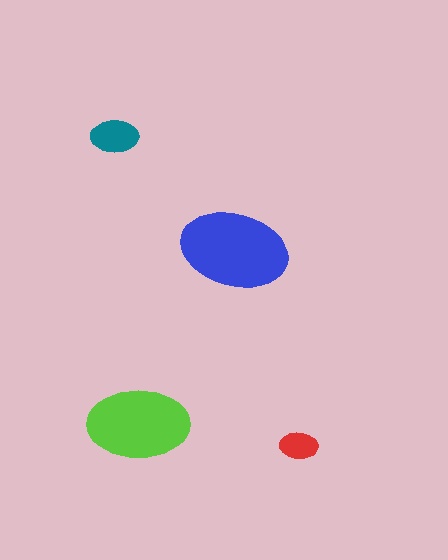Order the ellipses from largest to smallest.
the blue one, the lime one, the teal one, the red one.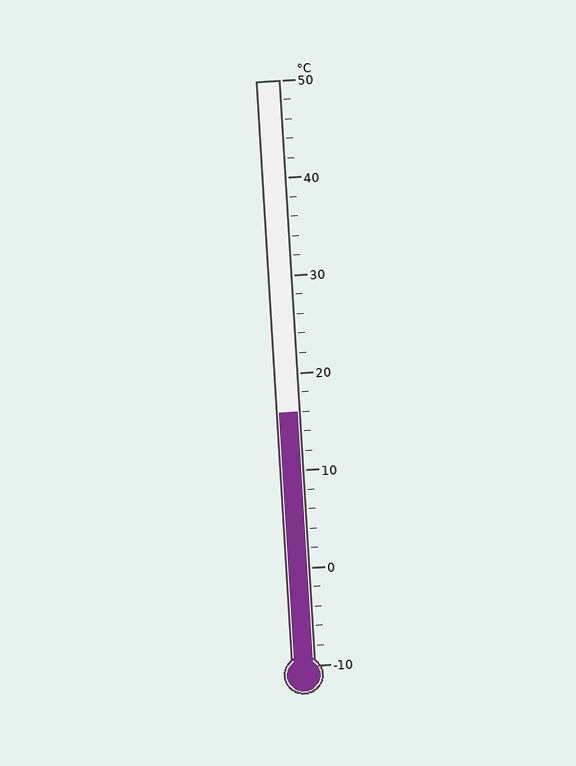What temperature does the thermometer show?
The thermometer shows approximately 16°C.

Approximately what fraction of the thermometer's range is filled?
The thermometer is filled to approximately 45% of its range.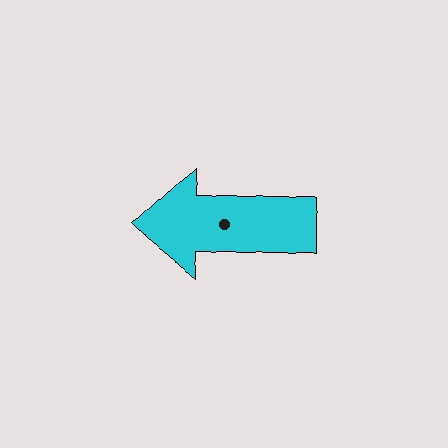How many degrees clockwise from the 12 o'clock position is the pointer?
Approximately 268 degrees.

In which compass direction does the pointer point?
West.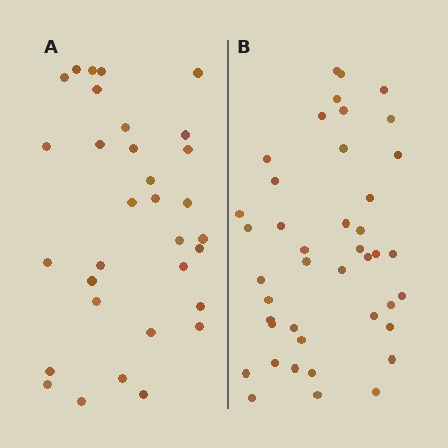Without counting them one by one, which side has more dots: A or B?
Region B (the right region) has more dots.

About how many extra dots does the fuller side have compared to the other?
Region B has roughly 10 or so more dots than region A.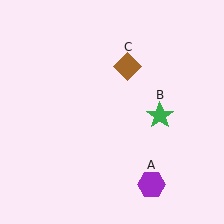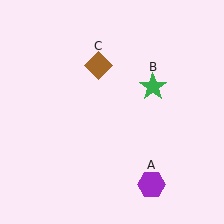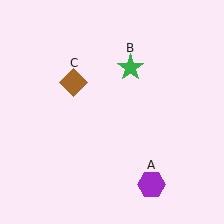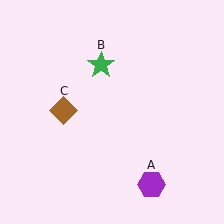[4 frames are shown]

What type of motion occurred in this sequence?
The green star (object B), brown diamond (object C) rotated counterclockwise around the center of the scene.